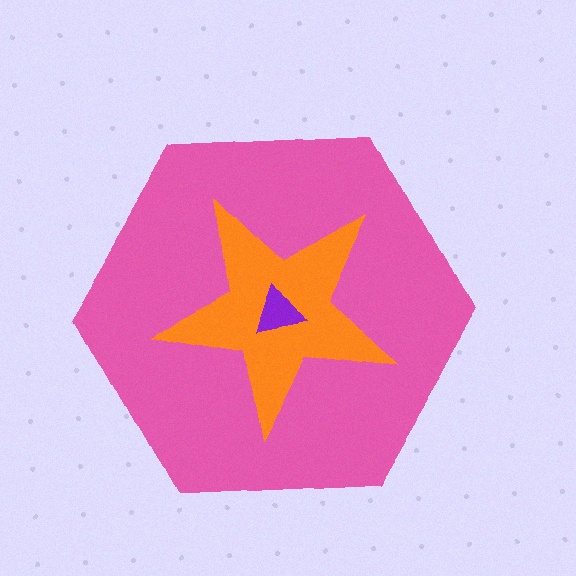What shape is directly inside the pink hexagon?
The orange star.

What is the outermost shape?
The pink hexagon.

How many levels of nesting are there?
3.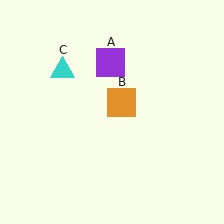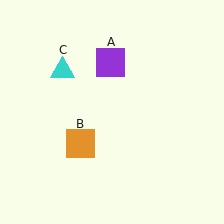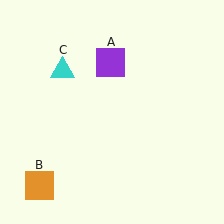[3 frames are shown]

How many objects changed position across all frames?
1 object changed position: orange square (object B).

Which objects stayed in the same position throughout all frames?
Purple square (object A) and cyan triangle (object C) remained stationary.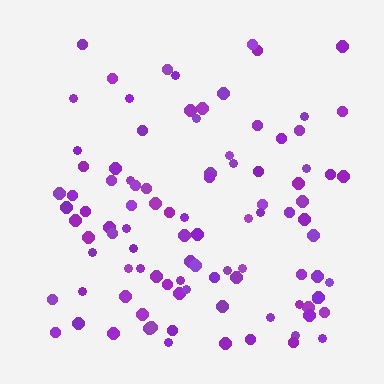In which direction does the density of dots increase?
From top to bottom, with the bottom side densest.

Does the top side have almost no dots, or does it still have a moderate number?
Still a moderate number, just noticeably fewer than the bottom.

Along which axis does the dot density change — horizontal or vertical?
Vertical.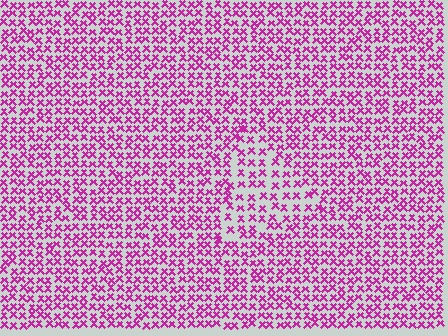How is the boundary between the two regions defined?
The boundary is defined by a change in element density (approximately 1.6x ratio). All elements are the same color, size, and shape.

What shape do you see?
I see a triangle.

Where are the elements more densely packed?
The elements are more densely packed outside the triangle boundary.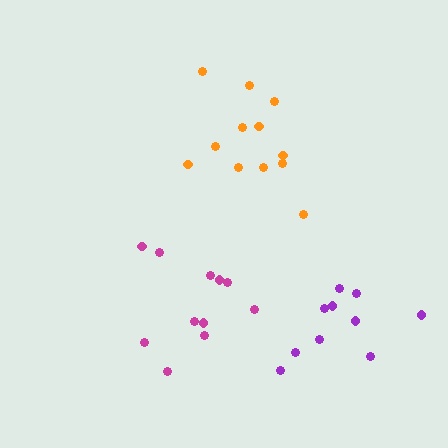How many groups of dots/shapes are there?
There are 3 groups.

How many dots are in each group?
Group 1: 12 dots, Group 2: 11 dots, Group 3: 10 dots (33 total).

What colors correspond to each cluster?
The clusters are colored: orange, magenta, purple.